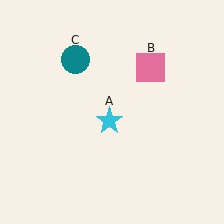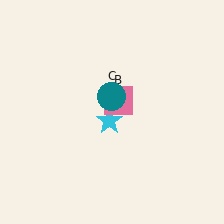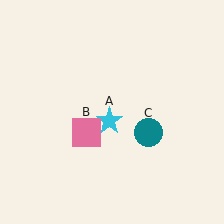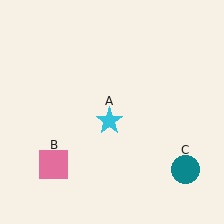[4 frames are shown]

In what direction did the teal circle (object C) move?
The teal circle (object C) moved down and to the right.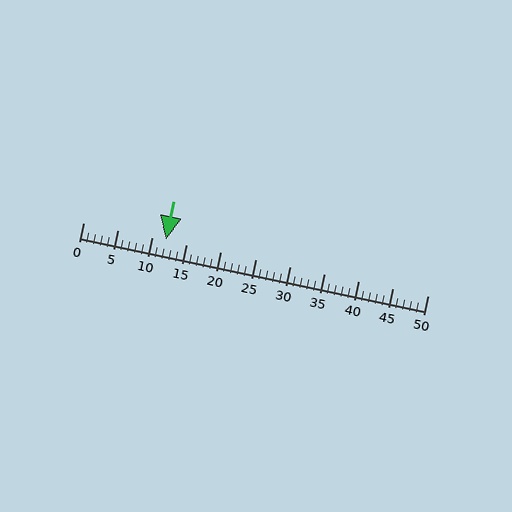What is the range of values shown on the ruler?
The ruler shows values from 0 to 50.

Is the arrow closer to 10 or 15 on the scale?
The arrow is closer to 10.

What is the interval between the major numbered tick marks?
The major tick marks are spaced 5 units apart.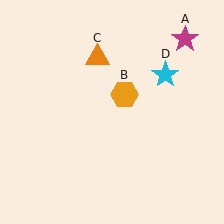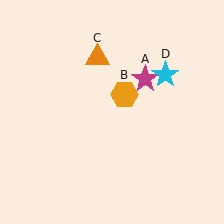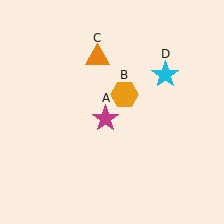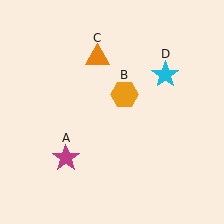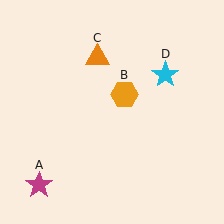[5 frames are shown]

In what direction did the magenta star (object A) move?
The magenta star (object A) moved down and to the left.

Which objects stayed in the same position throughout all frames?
Orange hexagon (object B) and orange triangle (object C) and cyan star (object D) remained stationary.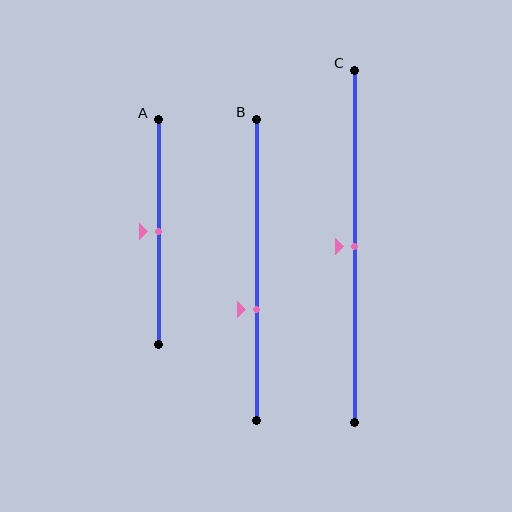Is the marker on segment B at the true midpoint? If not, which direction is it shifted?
No, the marker on segment B is shifted downward by about 13% of the segment length.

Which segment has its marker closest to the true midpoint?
Segment A has its marker closest to the true midpoint.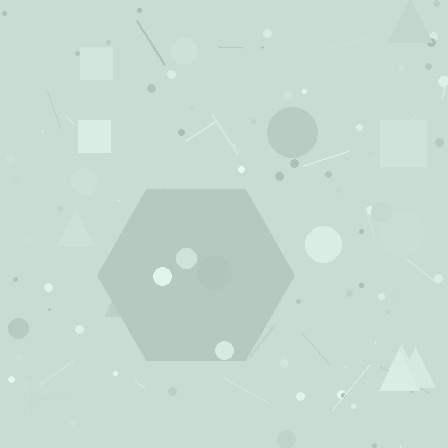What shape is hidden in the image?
A hexagon is hidden in the image.